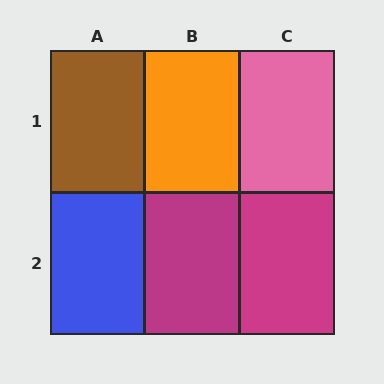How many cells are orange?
1 cell is orange.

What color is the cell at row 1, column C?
Pink.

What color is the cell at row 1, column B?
Orange.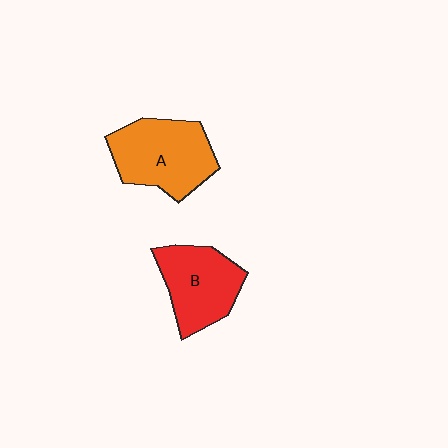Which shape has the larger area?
Shape A (orange).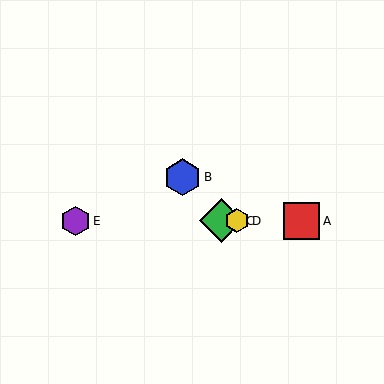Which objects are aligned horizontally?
Objects A, C, D, E are aligned horizontally.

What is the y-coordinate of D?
Object D is at y≈221.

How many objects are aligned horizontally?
4 objects (A, C, D, E) are aligned horizontally.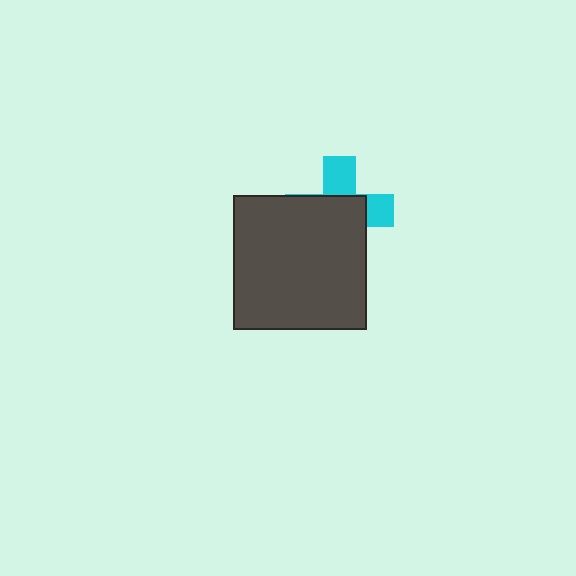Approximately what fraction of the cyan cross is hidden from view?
Roughly 63% of the cyan cross is hidden behind the dark gray square.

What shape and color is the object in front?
The object in front is a dark gray square.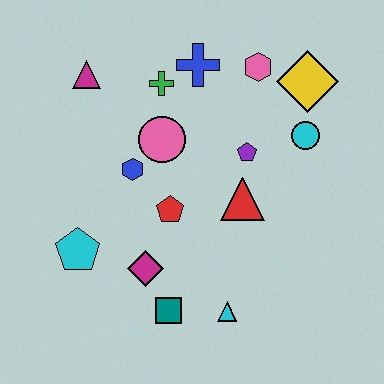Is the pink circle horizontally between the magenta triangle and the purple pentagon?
Yes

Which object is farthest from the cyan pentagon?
The yellow diamond is farthest from the cyan pentagon.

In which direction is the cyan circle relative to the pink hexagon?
The cyan circle is below the pink hexagon.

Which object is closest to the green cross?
The blue cross is closest to the green cross.